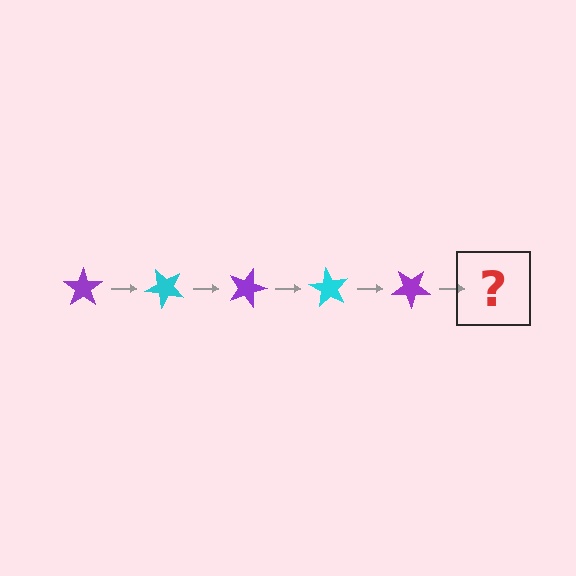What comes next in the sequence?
The next element should be a cyan star, rotated 225 degrees from the start.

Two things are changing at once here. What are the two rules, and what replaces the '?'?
The two rules are that it rotates 45 degrees each step and the color cycles through purple and cyan. The '?' should be a cyan star, rotated 225 degrees from the start.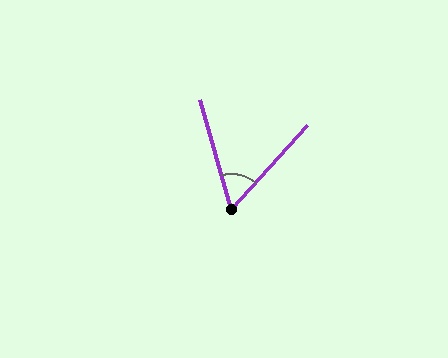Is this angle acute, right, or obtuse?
It is acute.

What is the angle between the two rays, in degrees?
Approximately 58 degrees.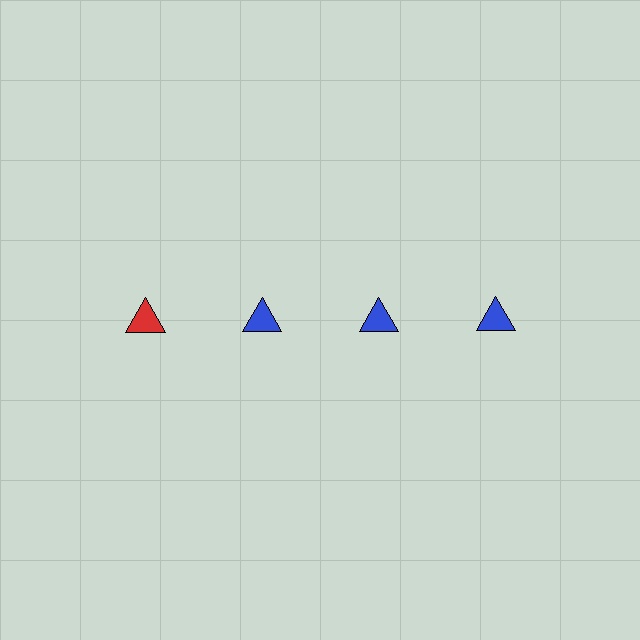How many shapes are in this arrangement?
There are 4 shapes arranged in a grid pattern.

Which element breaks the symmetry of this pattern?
The red triangle in the top row, leftmost column breaks the symmetry. All other shapes are blue triangles.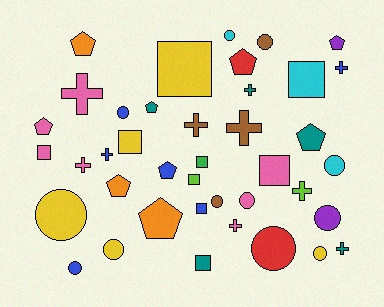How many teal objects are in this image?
There are 5 teal objects.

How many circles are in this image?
There are 12 circles.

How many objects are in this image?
There are 40 objects.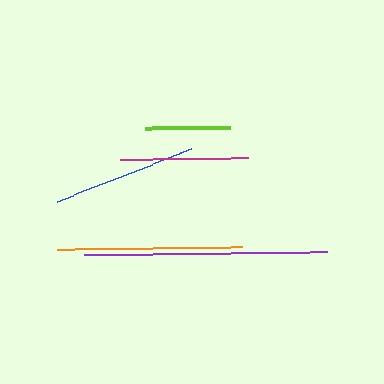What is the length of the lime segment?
The lime segment is approximately 86 pixels long.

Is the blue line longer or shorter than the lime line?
The blue line is longer than the lime line.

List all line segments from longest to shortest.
From longest to shortest: purple, orange, blue, magenta, lime.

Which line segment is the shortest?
The lime line is the shortest at approximately 86 pixels.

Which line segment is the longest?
The purple line is the longest at approximately 243 pixels.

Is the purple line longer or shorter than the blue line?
The purple line is longer than the blue line.